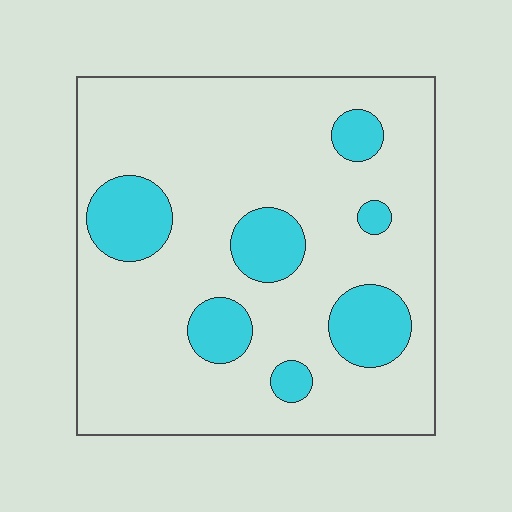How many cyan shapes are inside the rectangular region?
7.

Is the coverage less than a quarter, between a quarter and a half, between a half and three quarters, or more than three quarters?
Less than a quarter.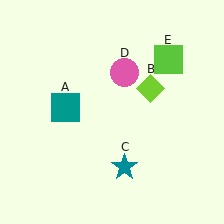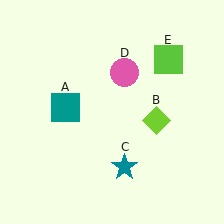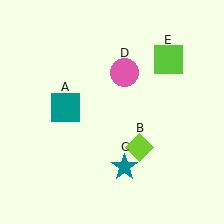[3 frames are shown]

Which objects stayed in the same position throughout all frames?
Teal square (object A) and teal star (object C) and pink circle (object D) and lime square (object E) remained stationary.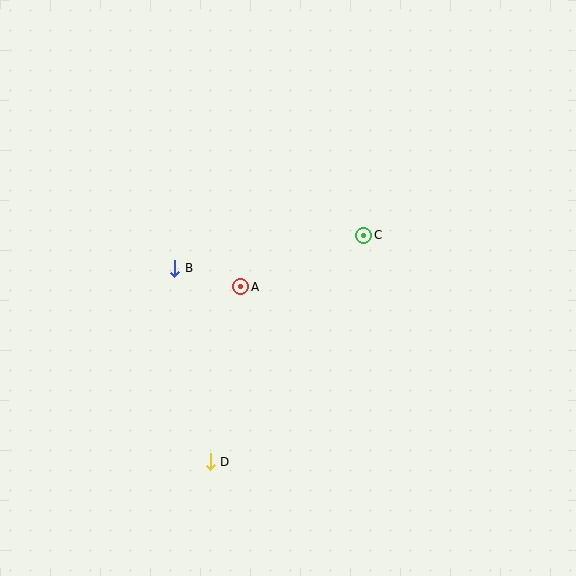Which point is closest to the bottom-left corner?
Point D is closest to the bottom-left corner.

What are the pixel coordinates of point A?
Point A is at (241, 287).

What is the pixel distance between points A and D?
The distance between A and D is 178 pixels.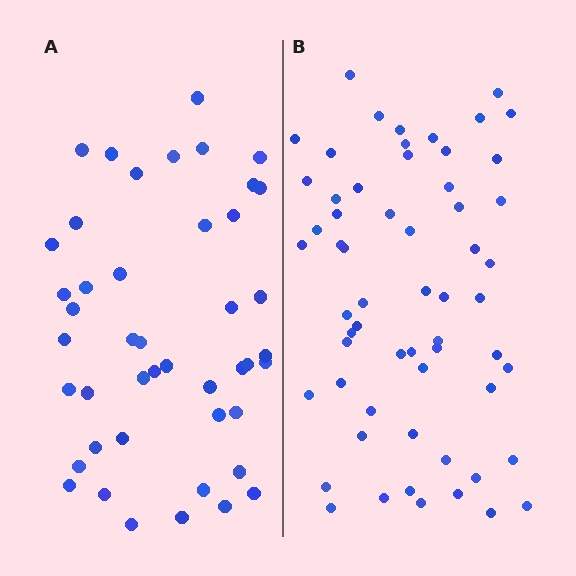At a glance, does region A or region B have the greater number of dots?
Region B (the right region) has more dots.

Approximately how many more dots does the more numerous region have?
Region B has approximately 15 more dots than region A.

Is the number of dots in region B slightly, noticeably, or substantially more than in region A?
Region B has noticeably more, but not dramatically so. The ratio is roughly 1.3 to 1.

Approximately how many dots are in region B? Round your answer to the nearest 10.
About 60 dots.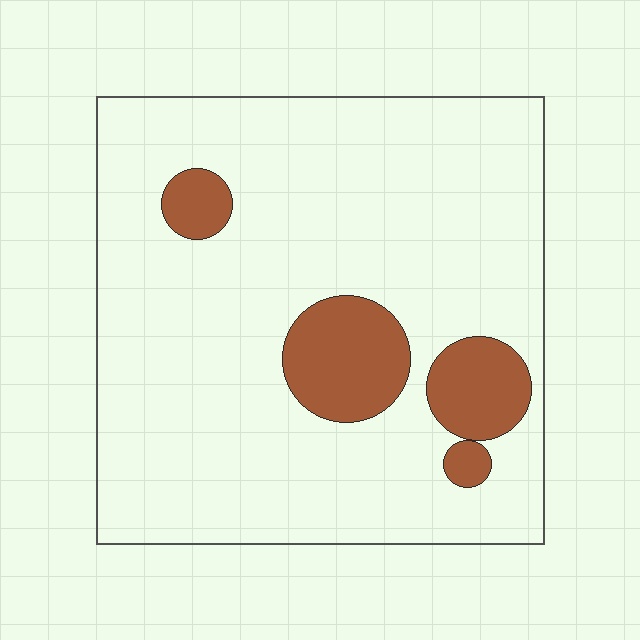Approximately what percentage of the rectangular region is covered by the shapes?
Approximately 15%.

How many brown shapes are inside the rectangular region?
4.